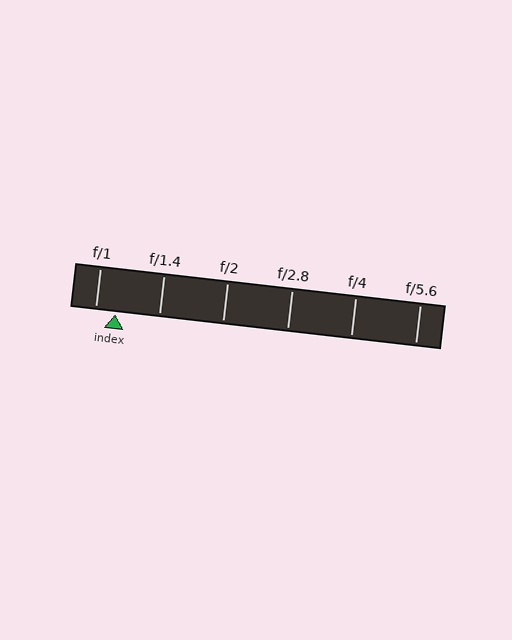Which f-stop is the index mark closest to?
The index mark is closest to f/1.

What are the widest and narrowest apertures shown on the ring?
The widest aperture shown is f/1 and the narrowest is f/5.6.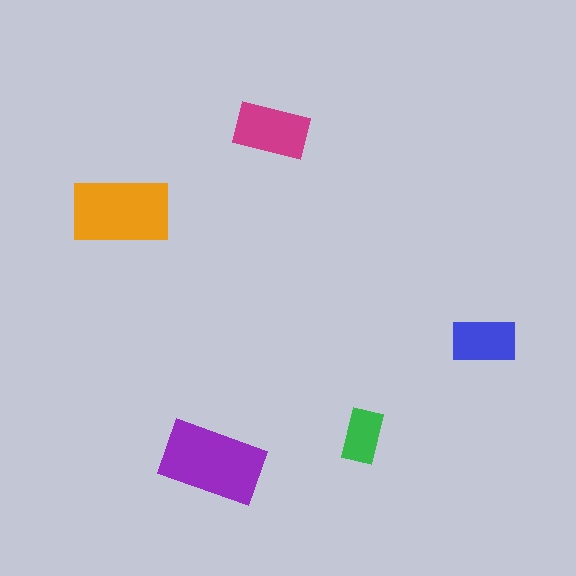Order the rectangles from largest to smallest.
the purple one, the orange one, the magenta one, the blue one, the green one.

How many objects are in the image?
There are 5 objects in the image.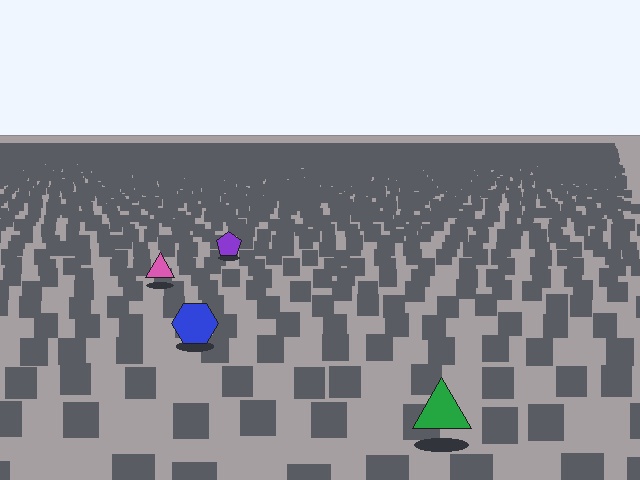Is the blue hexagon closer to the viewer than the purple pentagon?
Yes. The blue hexagon is closer — you can tell from the texture gradient: the ground texture is coarser near it.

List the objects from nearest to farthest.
From nearest to farthest: the green triangle, the blue hexagon, the pink triangle, the purple pentagon.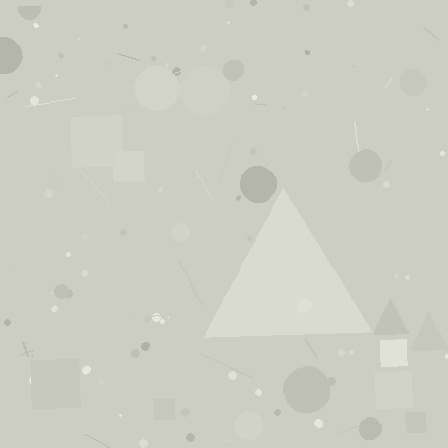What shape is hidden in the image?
A triangle is hidden in the image.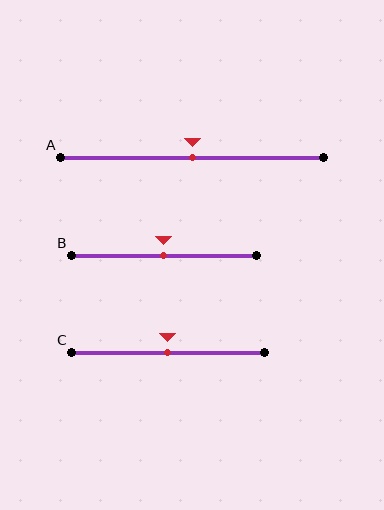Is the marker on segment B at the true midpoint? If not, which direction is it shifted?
Yes, the marker on segment B is at the true midpoint.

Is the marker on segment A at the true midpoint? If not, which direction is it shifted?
Yes, the marker on segment A is at the true midpoint.